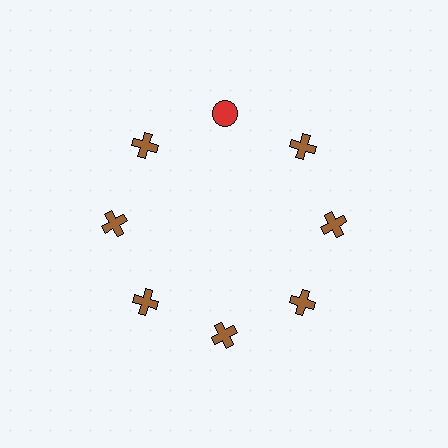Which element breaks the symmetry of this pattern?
The red circle at roughly the 12 o'clock position breaks the symmetry. All other shapes are brown crosses.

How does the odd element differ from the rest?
It differs in both color (red instead of brown) and shape (circle instead of cross).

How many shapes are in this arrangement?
There are 8 shapes arranged in a ring pattern.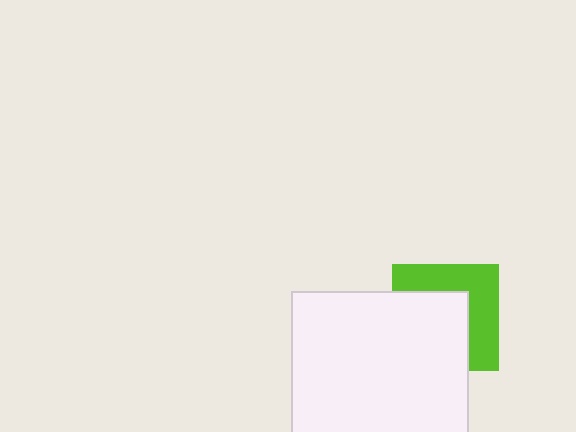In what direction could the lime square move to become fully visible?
The lime square could move toward the upper-right. That would shift it out from behind the white square entirely.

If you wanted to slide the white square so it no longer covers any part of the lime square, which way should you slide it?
Slide it toward the lower-left — that is the most direct way to separate the two shapes.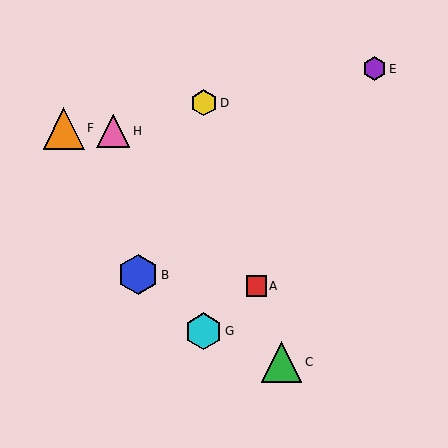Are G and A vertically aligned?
No, G is at x≈204 and A is at x≈256.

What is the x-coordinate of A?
Object A is at x≈256.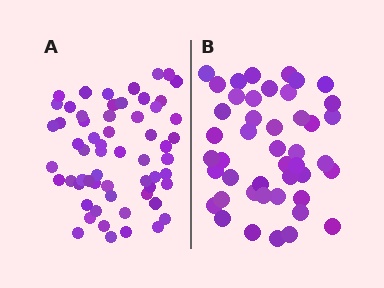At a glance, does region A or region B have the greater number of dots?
Region A (the left region) has more dots.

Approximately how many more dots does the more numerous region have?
Region A has approximately 15 more dots than region B.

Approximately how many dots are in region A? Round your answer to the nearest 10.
About 60 dots.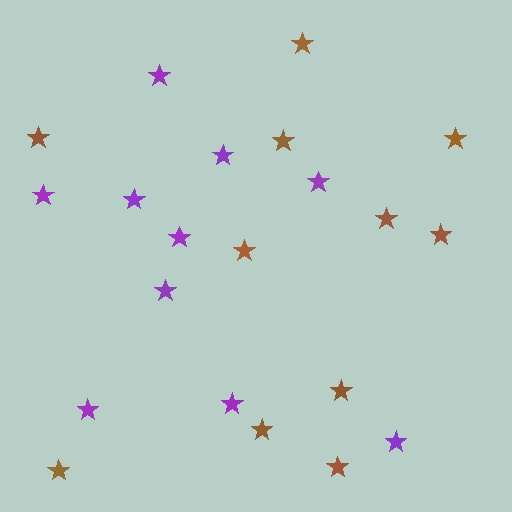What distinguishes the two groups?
There are 2 groups: one group of purple stars (10) and one group of brown stars (11).